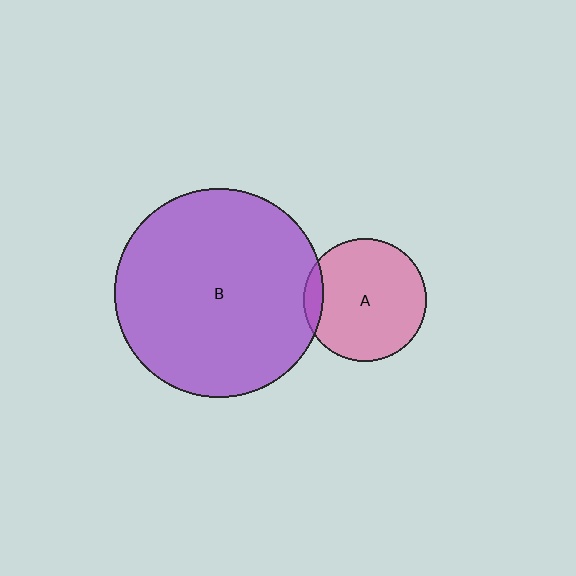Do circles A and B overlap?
Yes.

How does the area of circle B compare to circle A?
Approximately 2.9 times.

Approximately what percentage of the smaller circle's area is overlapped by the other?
Approximately 10%.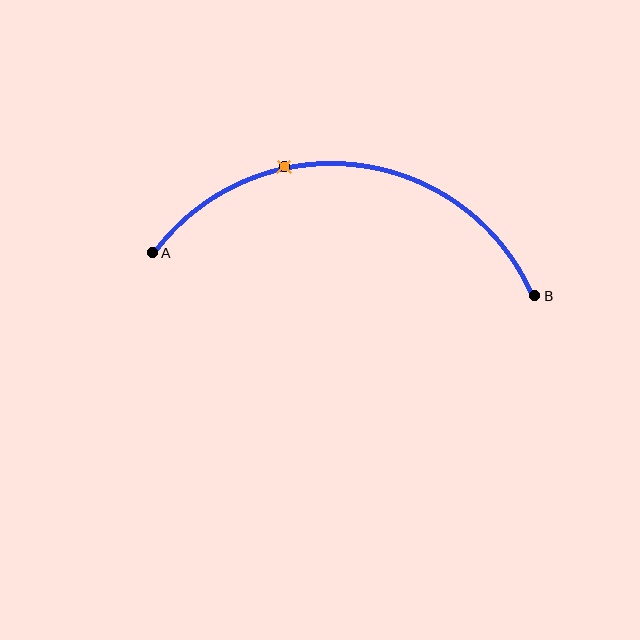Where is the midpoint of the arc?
The arc midpoint is the point on the curve farthest from the straight line joining A and B. It sits above that line.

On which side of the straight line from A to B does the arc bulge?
The arc bulges above the straight line connecting A and B.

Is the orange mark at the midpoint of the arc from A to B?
No. The orange mark lies on the arc but is closer to endpoint A. The arc midpoint would be at the point on the curve equidistant along the arc from both A and B.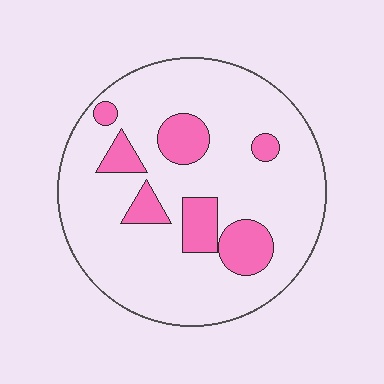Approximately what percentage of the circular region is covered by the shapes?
Approximately 20%.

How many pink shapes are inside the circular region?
7.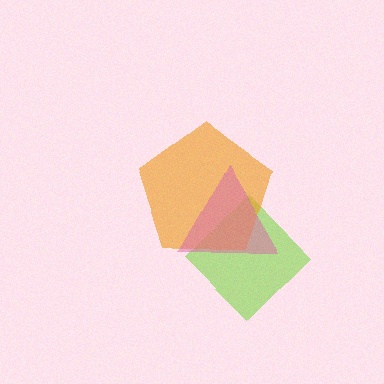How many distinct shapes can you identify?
There are 3 distinct shapes: a lime diamond, an orange pentagon, a pink triangle.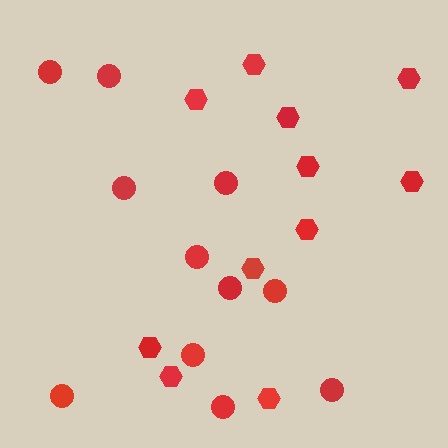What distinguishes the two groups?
There are 2 groups: one group of hexagons (11) and one group of circles (11).